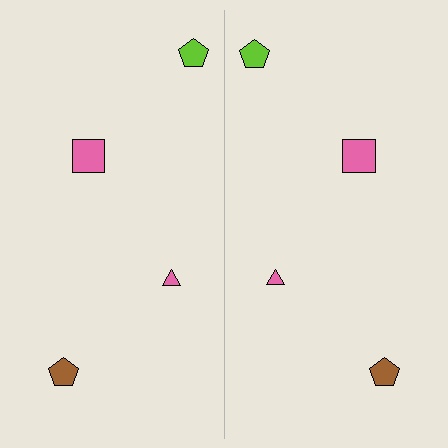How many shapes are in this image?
There are 8 shapes in this image.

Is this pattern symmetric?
Yes, this pattern has bilateral (reflection) symmetry.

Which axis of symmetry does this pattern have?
The pattern has a vertical axis of symmetry running through the center of the image.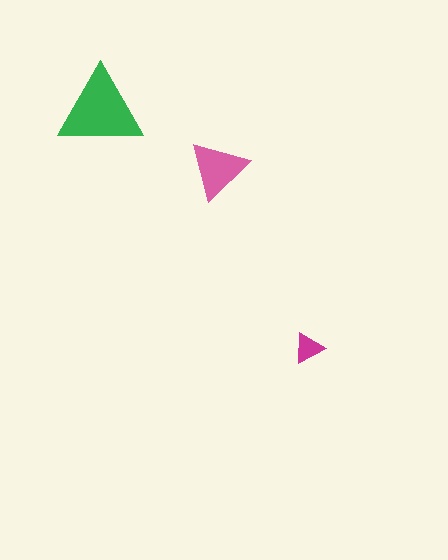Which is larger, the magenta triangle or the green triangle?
The green one.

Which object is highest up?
The green triangle is topmost.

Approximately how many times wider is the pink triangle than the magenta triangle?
About 2 times wider.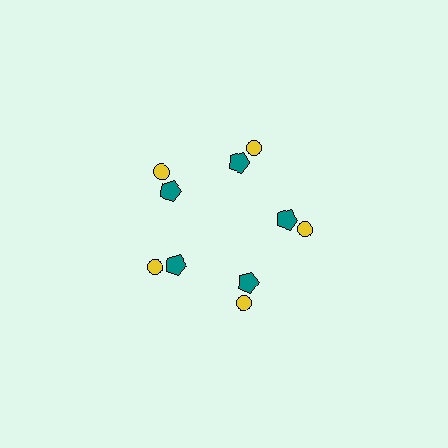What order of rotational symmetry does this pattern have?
This pattern has 5-fold rotational symmetry.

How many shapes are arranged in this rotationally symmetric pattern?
There are 10 shapes, arranged in 5 groups of 2.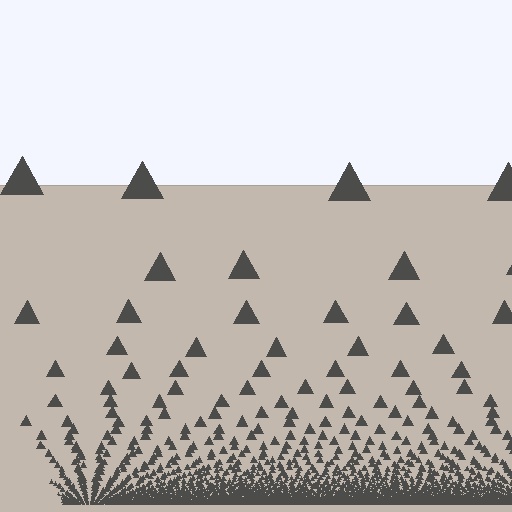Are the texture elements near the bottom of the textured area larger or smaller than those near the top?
Smaller. The gradient is inverted — elements near the bottom are smaller and denser.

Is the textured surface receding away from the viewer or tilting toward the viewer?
The surface appears to tilt toward the viewer. Texture elements get larger and sparser toward the top.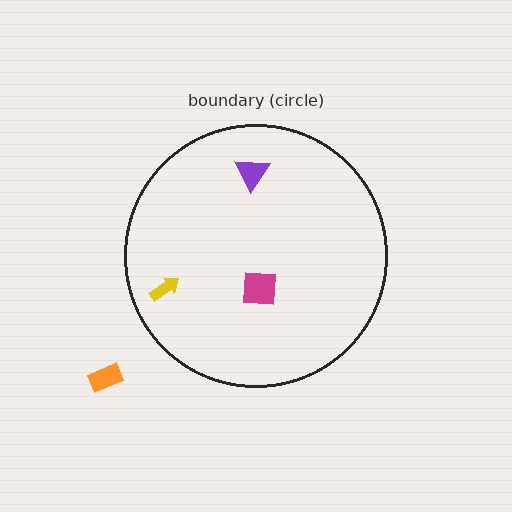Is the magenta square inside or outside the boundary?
Inside.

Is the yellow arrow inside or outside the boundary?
Inside.